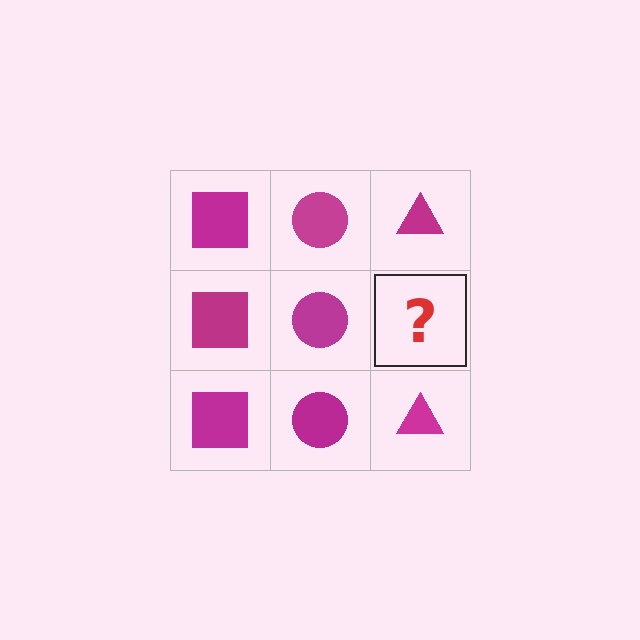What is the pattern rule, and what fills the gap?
The rule is that each column has a consistent shape. The gap should be filled with a magenta triangle.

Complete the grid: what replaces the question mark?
The question mark should be replaced with a magenta triangle.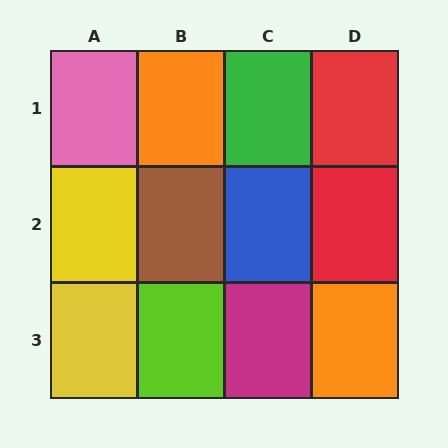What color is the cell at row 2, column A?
Yellow.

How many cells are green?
1 cell is green.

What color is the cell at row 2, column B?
Brown.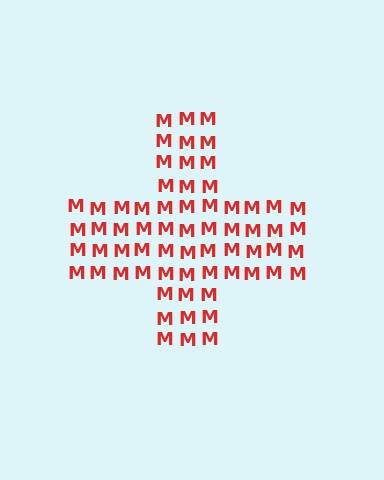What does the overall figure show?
The overall figure shows a cross.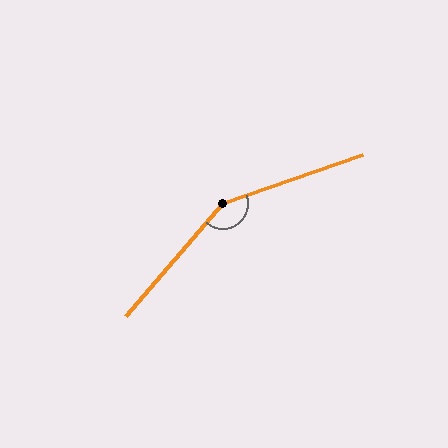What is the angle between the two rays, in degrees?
Approximately 150 degrees.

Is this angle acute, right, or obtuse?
It is obtuse.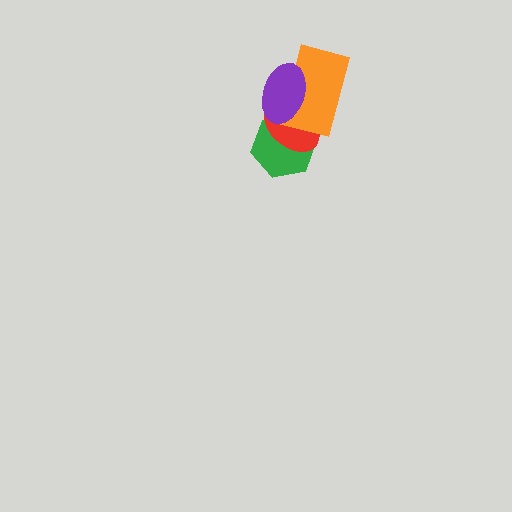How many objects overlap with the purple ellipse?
3 objects overlap with the purple ellipse.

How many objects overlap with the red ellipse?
3 objects overlap with the red ellipse.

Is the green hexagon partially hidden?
Yes, it is partially covered by another shape.